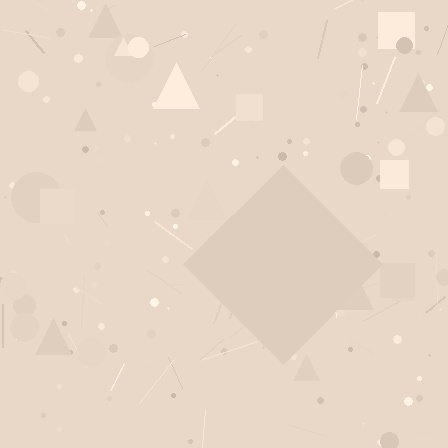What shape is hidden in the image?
A diamond is hidden in the image.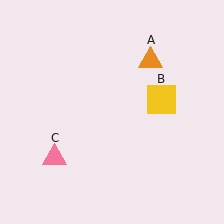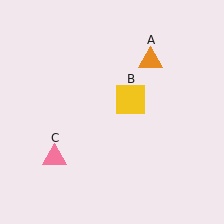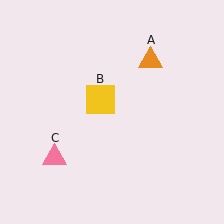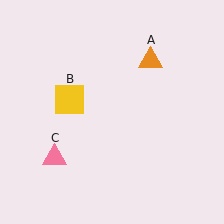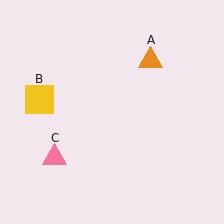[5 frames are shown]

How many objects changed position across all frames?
1 object changed position: yellow square (object B).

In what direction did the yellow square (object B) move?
The yellow square (object B) moved left.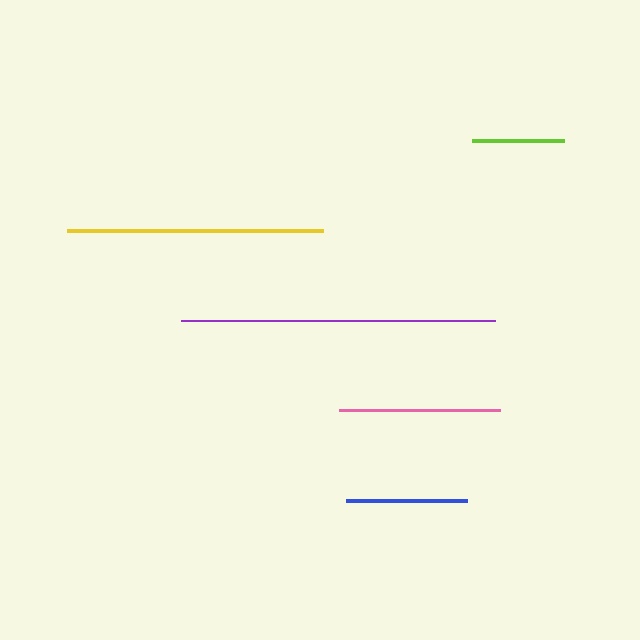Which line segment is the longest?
The purple line is the longest at approximately 314 pixels.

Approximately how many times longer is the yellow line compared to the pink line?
The yellow line is approximately 1.6 times the length of the pink line.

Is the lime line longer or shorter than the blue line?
The blue line is longer than the lime line.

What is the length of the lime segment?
The lime segment is approximately 92 pixels long.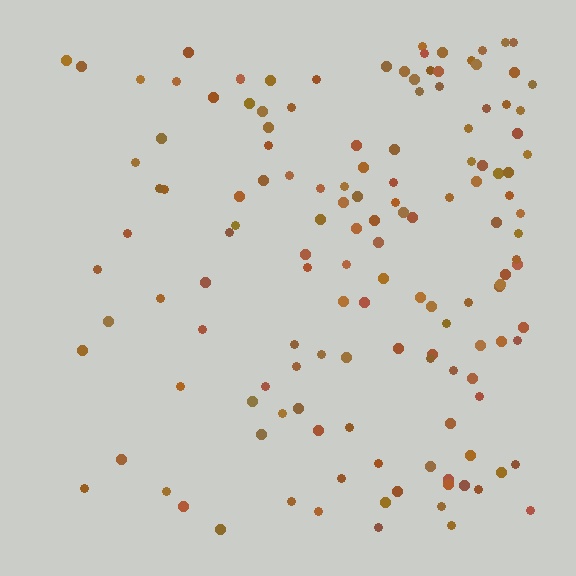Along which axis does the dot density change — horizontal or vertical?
Horizontal.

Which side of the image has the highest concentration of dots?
The right.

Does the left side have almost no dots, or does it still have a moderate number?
Still a moderate number, just noticeably fewer than the right.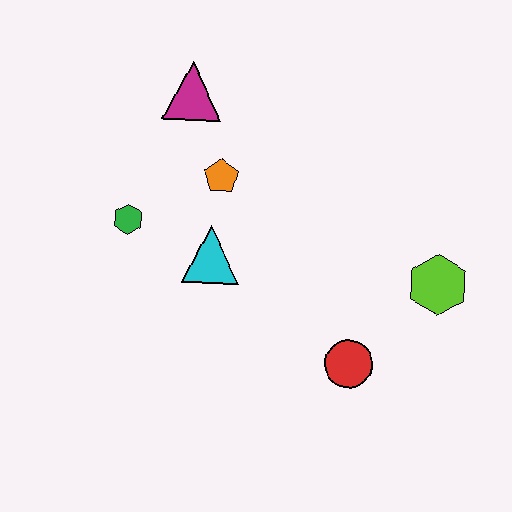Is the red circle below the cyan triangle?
Yes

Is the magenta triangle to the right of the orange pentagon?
No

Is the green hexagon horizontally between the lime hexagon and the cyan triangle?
No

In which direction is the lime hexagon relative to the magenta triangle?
The lime hexagon is to the right of the magenta triangle.